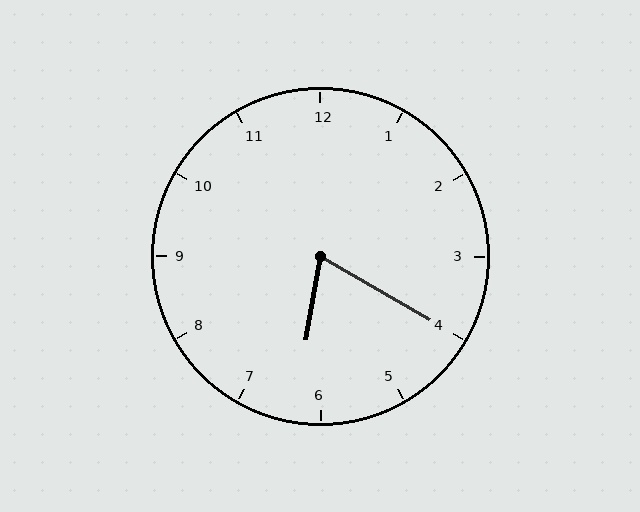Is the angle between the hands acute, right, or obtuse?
It is acute.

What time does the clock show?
6:20.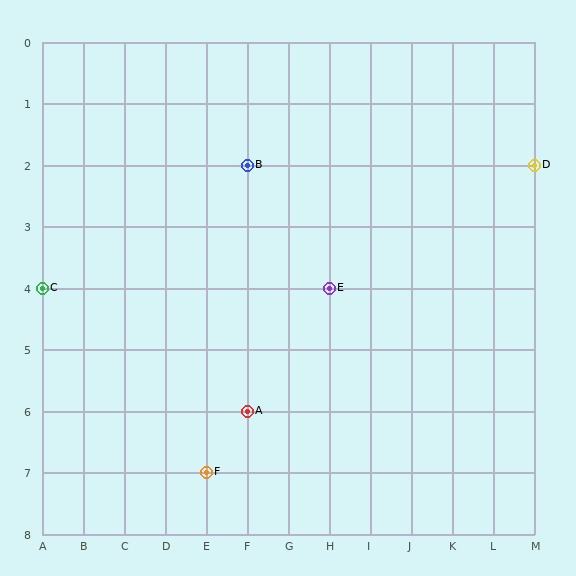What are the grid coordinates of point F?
Point F is at grid coordinates (E, 7).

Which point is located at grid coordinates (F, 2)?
Point B is at (F, 2).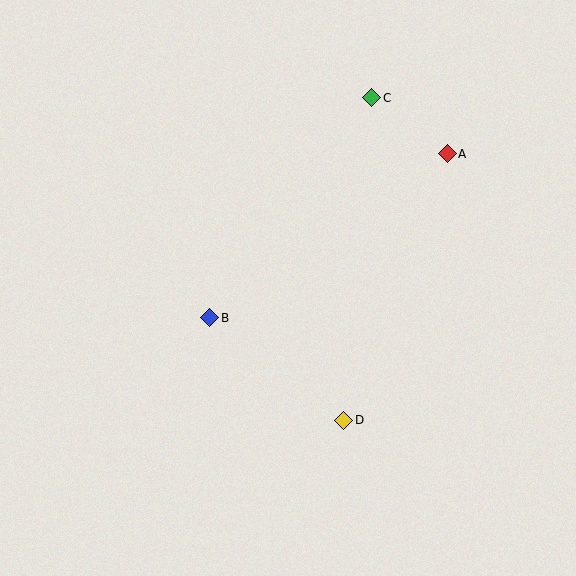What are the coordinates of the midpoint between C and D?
The midpoint between C and D is at (358, 259).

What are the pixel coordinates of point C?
Point C is at (372, 98).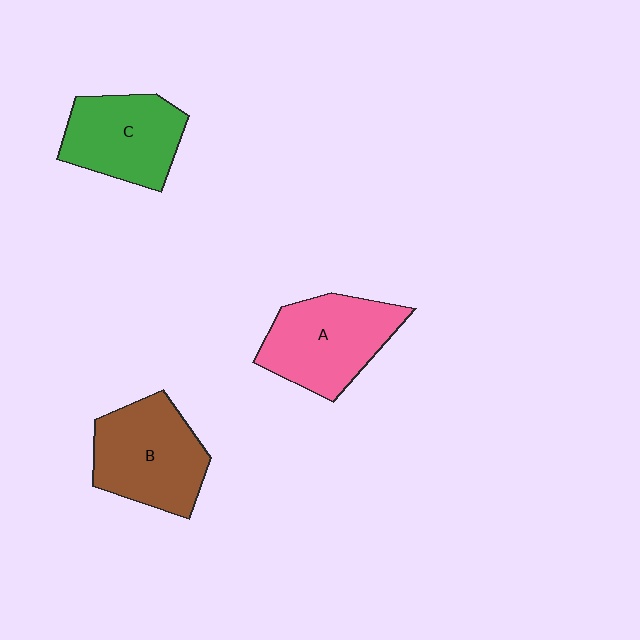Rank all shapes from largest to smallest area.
From largest to smallest: B (brown), A (pink), C (green).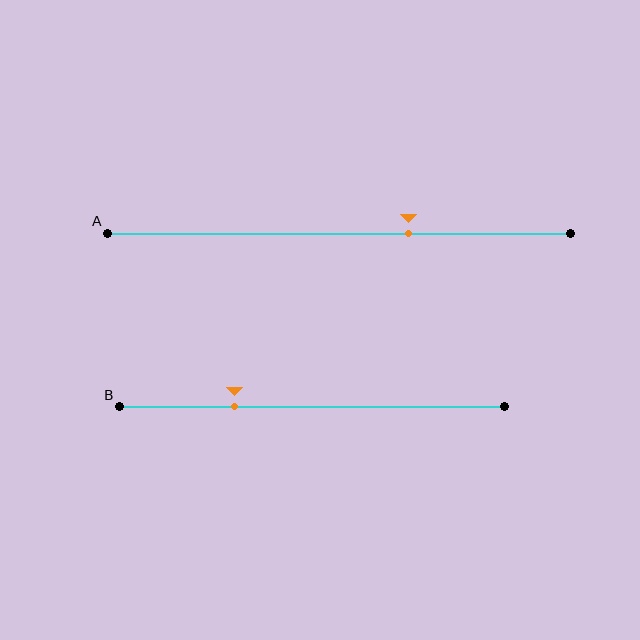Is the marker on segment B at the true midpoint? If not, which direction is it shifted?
No, the marker on segment B is shifted to the left by about 20% of the segment length.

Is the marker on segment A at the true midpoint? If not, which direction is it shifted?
No, the marker on segment A is shifted to the right by about 15% of the segment length.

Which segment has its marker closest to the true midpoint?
Segment A has its marker closest to the true midpoint.